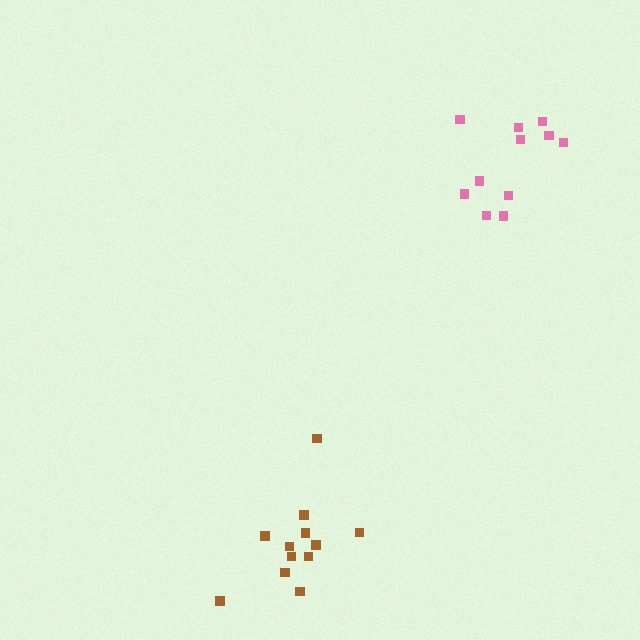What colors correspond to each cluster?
The clusters are colored: brown, pink.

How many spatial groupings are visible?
There are 2 spatial groupings.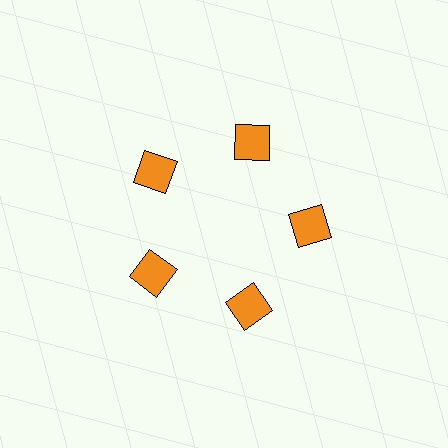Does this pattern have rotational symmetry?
Yes, this pattern has 5-fold rotational symmetry. It looks the same after rotating 72 degrees around the center.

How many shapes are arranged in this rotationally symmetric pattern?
There are 5 shapes, arranged in 5 groups of 1.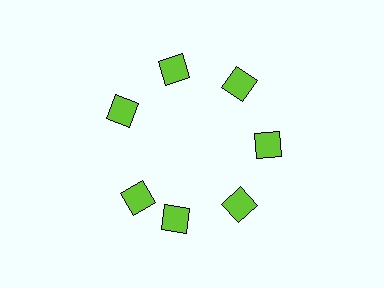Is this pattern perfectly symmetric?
No. The 7 lime diamonds are arranged in a ring, but one element near the 8 o'clock position is rotated out of alignment along the ring, breaking the 7-fold rotational symmetry.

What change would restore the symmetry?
The symmetry would be restored by rotating it back into even spacing with its neighbors so that all 7 diamonds sit at equal angles and equal distance from the center.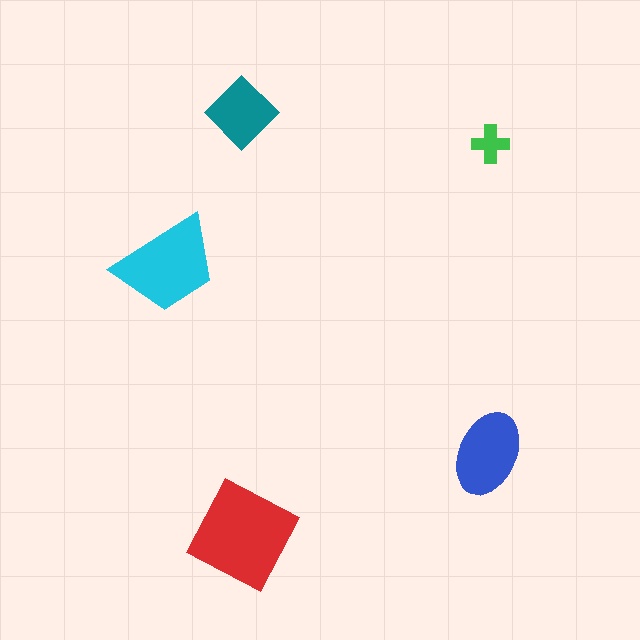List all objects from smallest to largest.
The green cross, the teal diamond, the blue ellipse, the cyan trapezoid, the red square.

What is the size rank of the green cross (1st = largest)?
5th.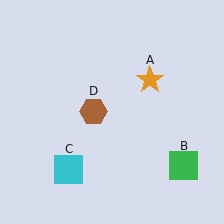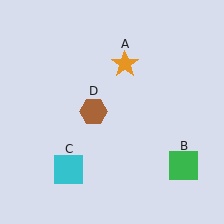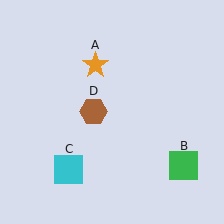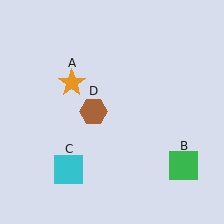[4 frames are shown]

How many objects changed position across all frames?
1 object changed position: orange star (object A).